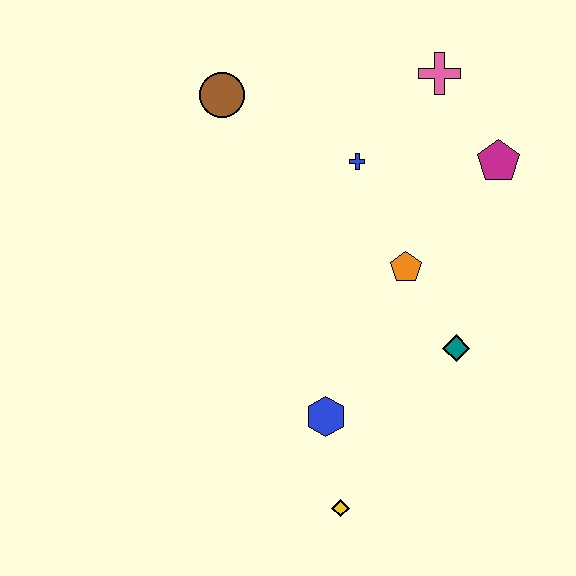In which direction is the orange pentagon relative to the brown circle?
The orange pentagon is to the right of the brown circle.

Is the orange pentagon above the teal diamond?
Yes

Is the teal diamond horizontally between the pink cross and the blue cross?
No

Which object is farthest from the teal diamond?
The brown circle is farthest from the teal diamond.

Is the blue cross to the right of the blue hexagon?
Yes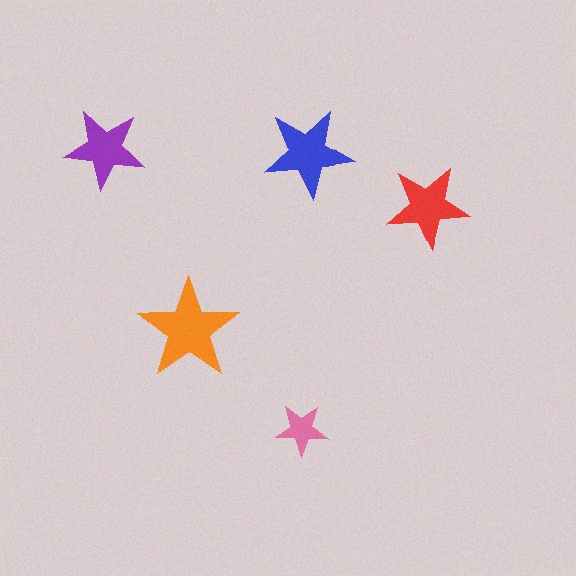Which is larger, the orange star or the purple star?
The orange one.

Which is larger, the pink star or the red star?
The red one.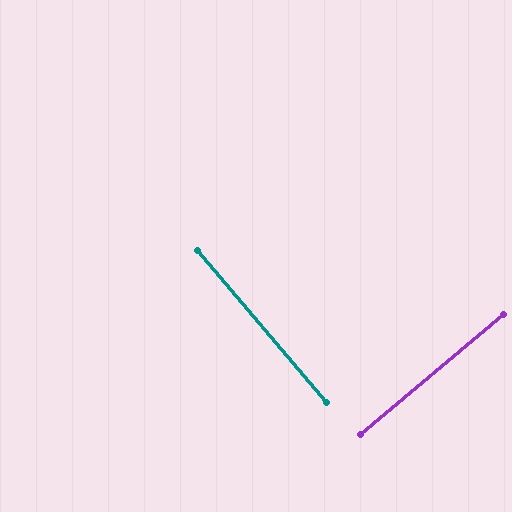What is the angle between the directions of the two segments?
Approximately 90 degrees.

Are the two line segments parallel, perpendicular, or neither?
Perpendicular — they meet at approximately 90°.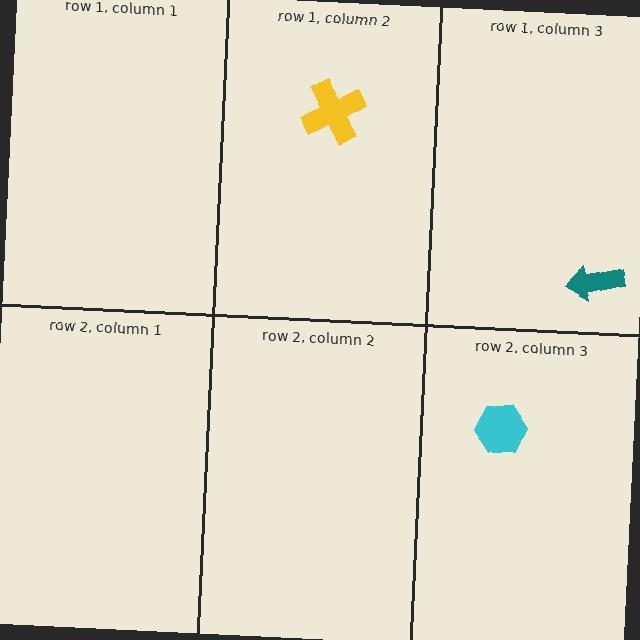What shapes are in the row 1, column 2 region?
The yellow cross.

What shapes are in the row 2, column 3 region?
The cyan hexagon.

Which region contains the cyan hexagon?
The row 2, column 3 region.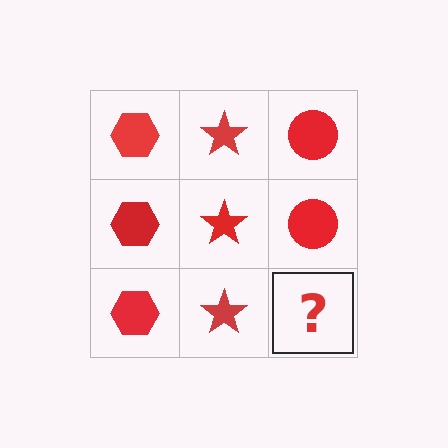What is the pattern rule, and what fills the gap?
The rule is that each column has a consistent shape. The gap should be filled with a red circle.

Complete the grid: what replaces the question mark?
The question mark should be replaced with a red circle.